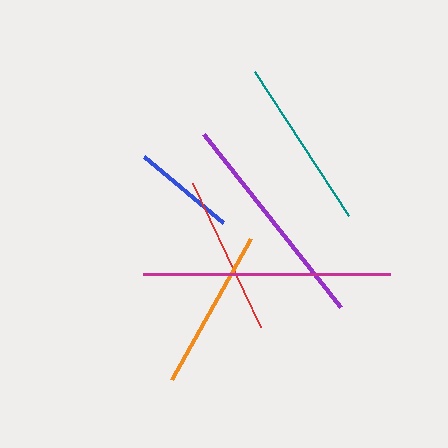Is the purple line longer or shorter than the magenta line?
The magenta line is longer than the purple line.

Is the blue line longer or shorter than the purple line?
The purple line is longer than the blue line.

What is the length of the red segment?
The red segment is approximately 160 pixels long.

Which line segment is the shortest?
The blue line is the shortest at approximately 103 pixels.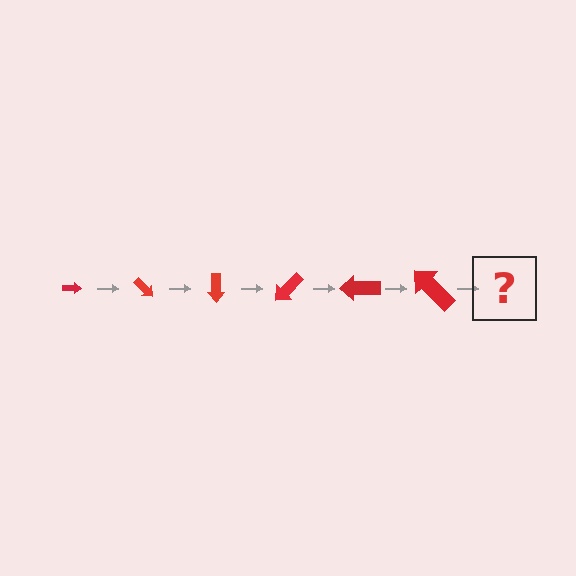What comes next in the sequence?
The next element should be an arrow, larger than the previous one and rotated 270 degrees from the start.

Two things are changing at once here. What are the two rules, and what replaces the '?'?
The two rules are that the arrow grows larger each step and it rotates 45 degrees each step. The '?' should be an arrow, larger than the previous one and rotated 270 degrees from the start.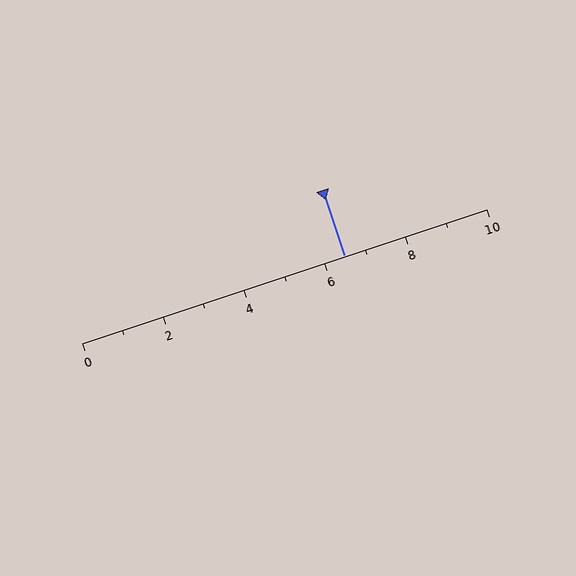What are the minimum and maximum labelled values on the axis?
The axis runs from 0 to 10.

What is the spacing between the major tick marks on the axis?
The major ticks are spaced 2 apart.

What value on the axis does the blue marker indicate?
The marker indicates approximately 6.5.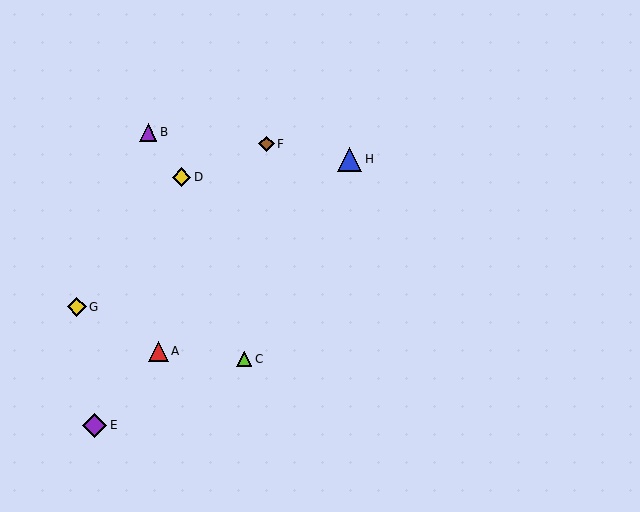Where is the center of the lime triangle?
The center of the lime triangle is at (244, 359).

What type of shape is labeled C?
Shape C is a lime triangle.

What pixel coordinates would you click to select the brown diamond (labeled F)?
Click at (266, 144) to select the brown diamond F.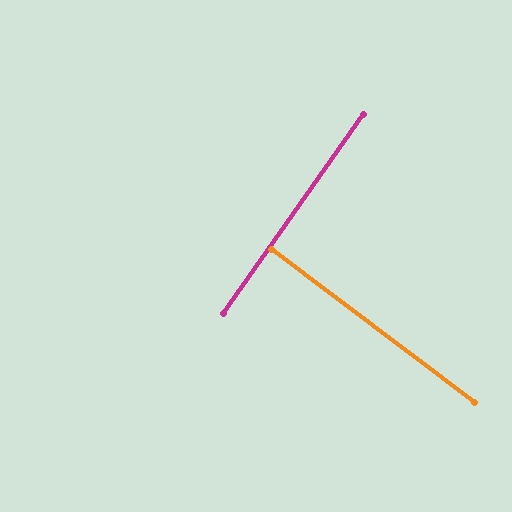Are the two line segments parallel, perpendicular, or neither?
Perpendicular — they meet at approximately 88°.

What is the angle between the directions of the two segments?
Approximately 88 degrees.